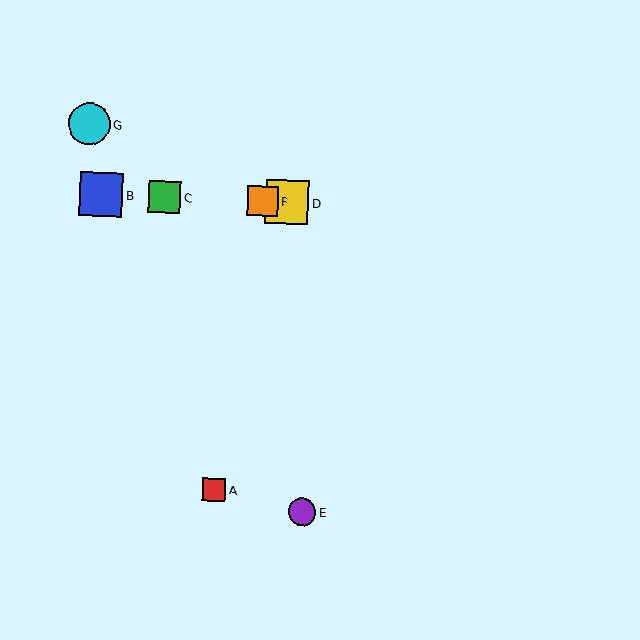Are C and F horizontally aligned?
Yes, both are at y≈197.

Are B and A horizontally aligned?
No, B is at y≈194 and A is at y≈490.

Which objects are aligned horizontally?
Objects B, C, D, F are aligned horizontally.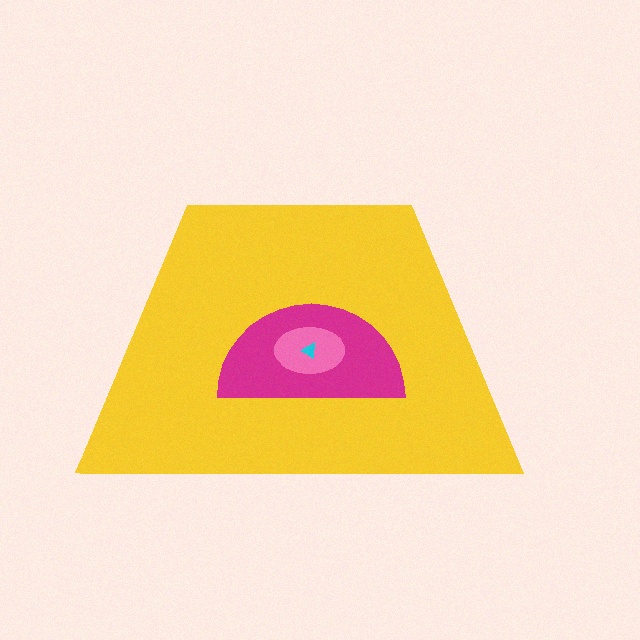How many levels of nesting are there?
4.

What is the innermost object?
The cyan triangle.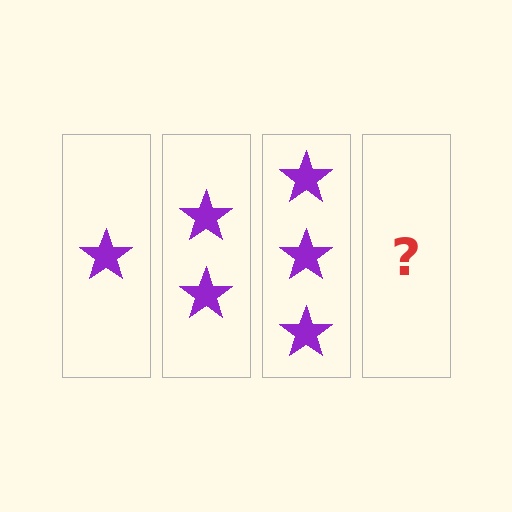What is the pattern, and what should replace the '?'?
The pattern is that each step adds one more star. The '?' should be 4 stars.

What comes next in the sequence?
The next element should be 4 stars.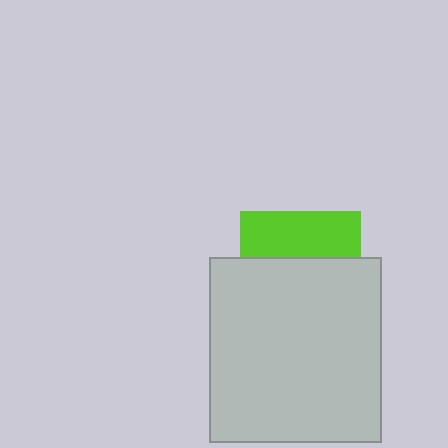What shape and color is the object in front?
The object in front is a light gray rectangle.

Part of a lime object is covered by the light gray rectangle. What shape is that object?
It is a square.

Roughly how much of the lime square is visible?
A small part of it is visible (roughly 38%).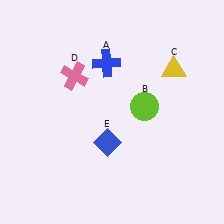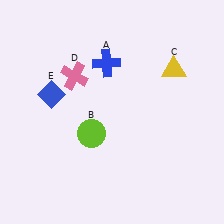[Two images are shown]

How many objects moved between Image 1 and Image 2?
2 objects moved between the two images.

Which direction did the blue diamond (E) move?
The blue diamond (E) moved left.